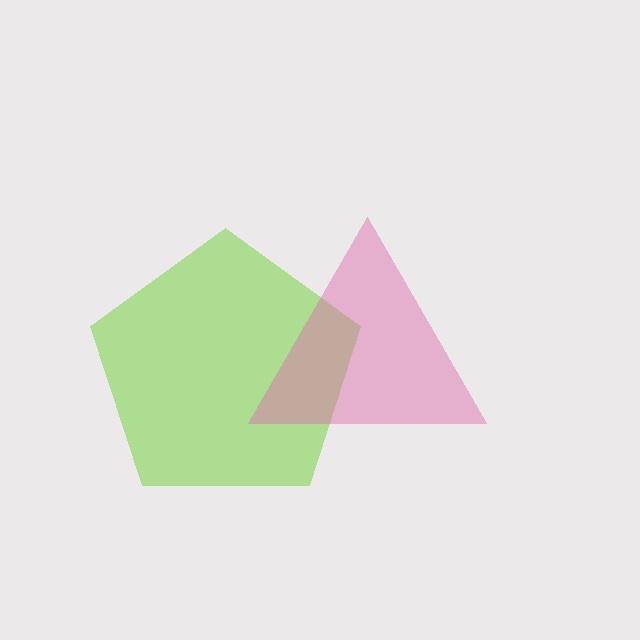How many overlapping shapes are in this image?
There are 2 overlapping shapes in the image.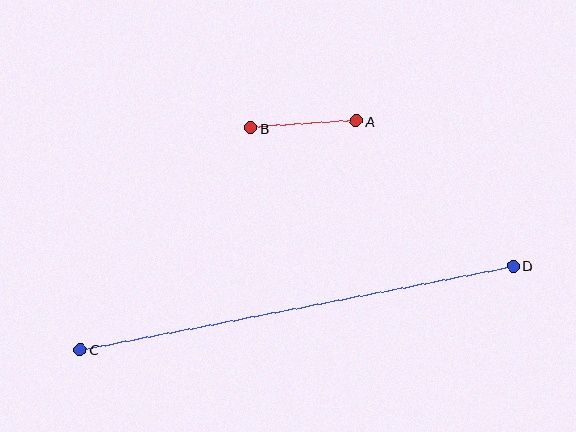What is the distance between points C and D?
The distance is approximately 441 pixels.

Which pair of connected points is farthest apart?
Points C and D are farthest apart.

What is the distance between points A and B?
The distance is approximately 105 pixels.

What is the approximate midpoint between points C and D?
The midpoint is at approximately (297, 308) pixels.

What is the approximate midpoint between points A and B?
The midpoint is at approximately (304, 124) pixels.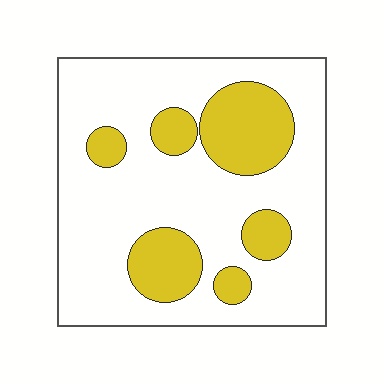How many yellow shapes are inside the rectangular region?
6.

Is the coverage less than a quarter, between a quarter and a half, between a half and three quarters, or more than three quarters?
Less than a quarter.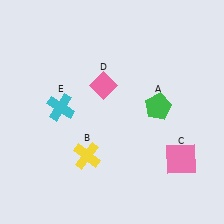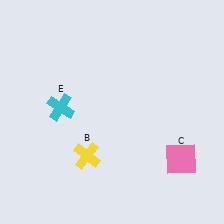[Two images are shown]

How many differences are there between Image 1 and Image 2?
There are 2 differences between the two images.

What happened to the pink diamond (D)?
The pink diamond (D) was removed in Image 2. It was in the top-left area of Image 1.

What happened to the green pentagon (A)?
The green pentagon (A) was removed in Image 2. It was in the top-right area of Image 1.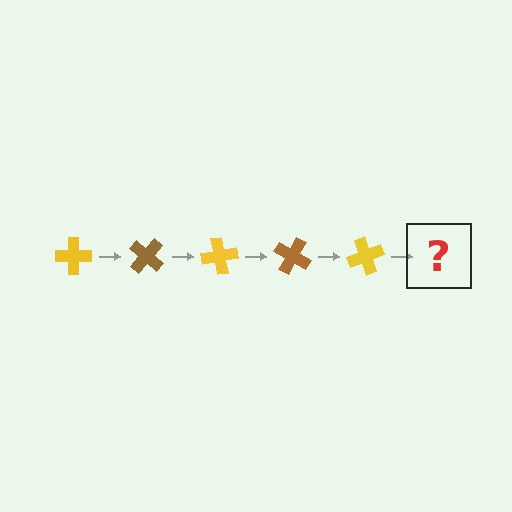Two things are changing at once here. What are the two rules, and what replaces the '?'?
The two rules are that it rotates 40 degrees each step and the color cycles through yellow and brown. The '?' should be a brown cross, rotated 200 degrees from the start.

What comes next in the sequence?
The next element should be a brown cross, rotated 200 degrees from the start.